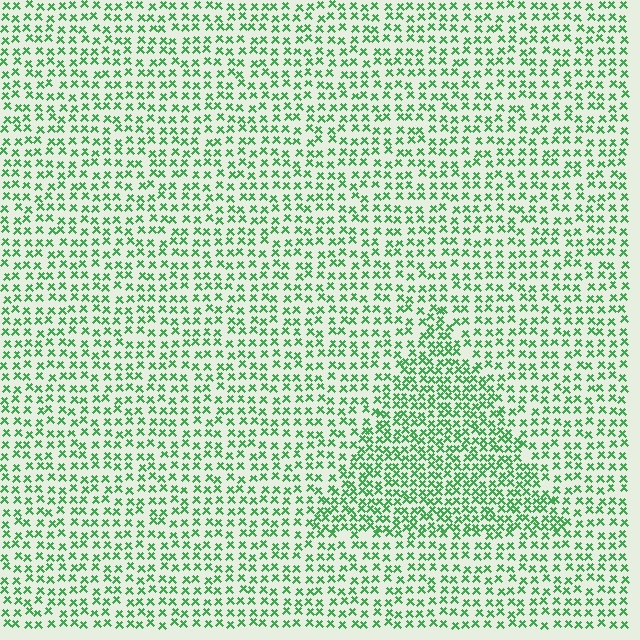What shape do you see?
I see a triangle.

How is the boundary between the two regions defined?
The boundary is defined by a change in element density (approximately 1.7x ratio). All elements are the same color, size, and shape.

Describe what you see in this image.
The image contains small green elements arranged at two different densities. A triangle-shaped region is visible where the elements are more densely packed than the surrounding area.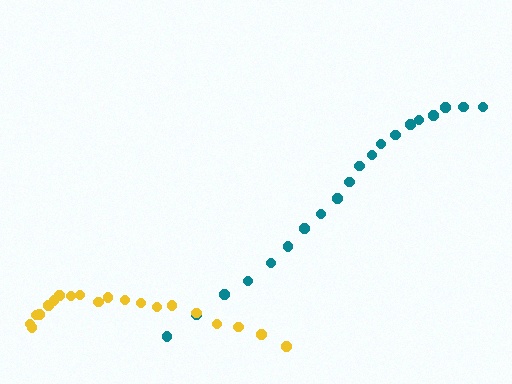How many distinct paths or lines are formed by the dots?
There are 2 distinct paths.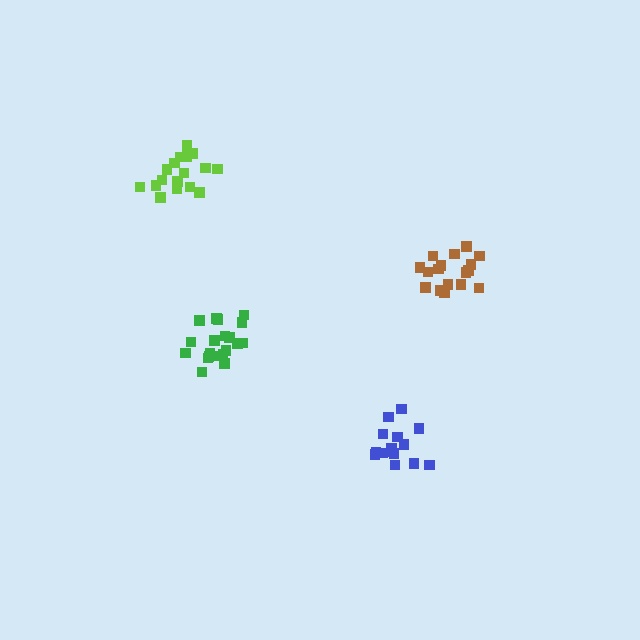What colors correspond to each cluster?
The clusters are colored: green, brown, blue, lime.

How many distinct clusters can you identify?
There are 4 distinct clusters.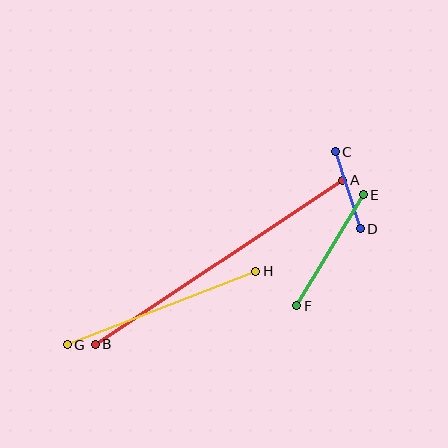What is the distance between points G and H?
The distance is approximately 202 pixels.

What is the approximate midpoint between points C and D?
The midpoint is at approximately (348, 190) pixels.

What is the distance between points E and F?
The distance is approximately 130 pixels.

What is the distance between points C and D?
The distance is approximately 81 pixels.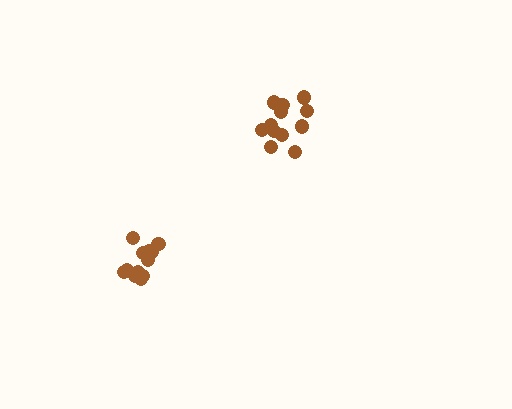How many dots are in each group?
Group 1: 12 dots, Group 2: 12 dots (24 total).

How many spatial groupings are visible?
There are 2 spatial groupings.